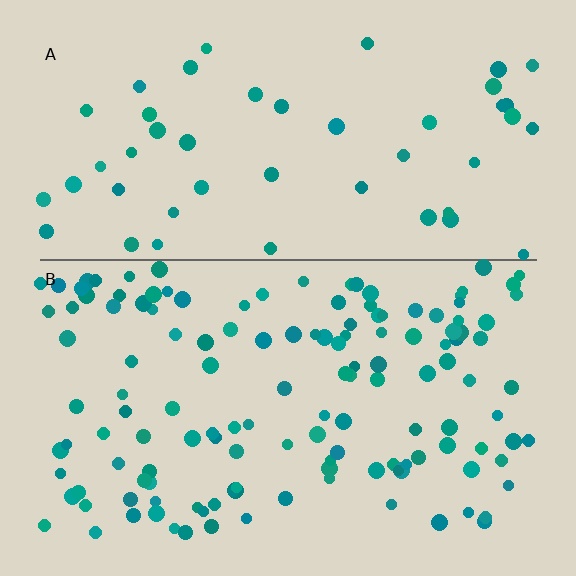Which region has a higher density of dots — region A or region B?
B (the bottom).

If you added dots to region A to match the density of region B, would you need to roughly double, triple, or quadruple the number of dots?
Approximately triple.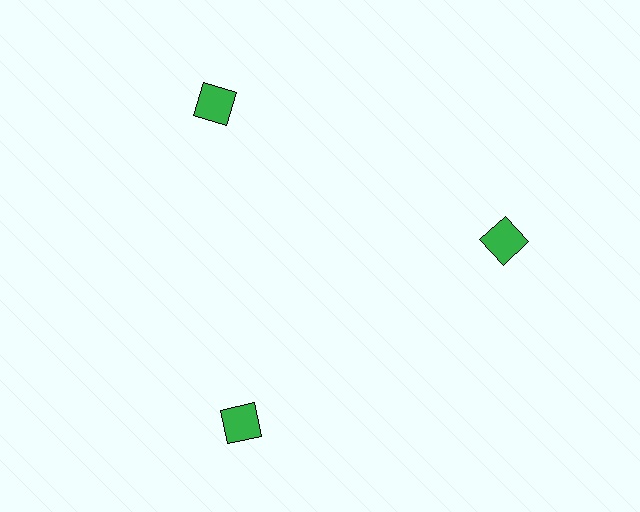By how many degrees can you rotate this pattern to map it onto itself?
The pattern maps onto itself every 120 degrees of rotation.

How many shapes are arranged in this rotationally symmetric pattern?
There are 3 shapes, arranged in 3 groups of 1.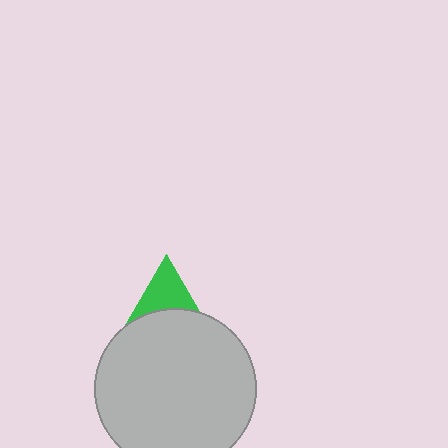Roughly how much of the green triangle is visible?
A small part of it is visible (roughly 41%).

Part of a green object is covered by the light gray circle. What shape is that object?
It is a triangle.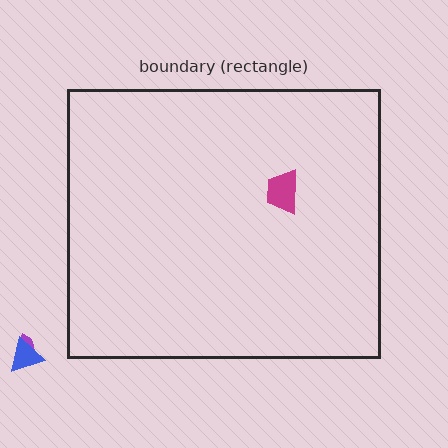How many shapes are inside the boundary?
1 inside, 2 outside.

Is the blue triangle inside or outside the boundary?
Outside.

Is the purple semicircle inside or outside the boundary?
Outside.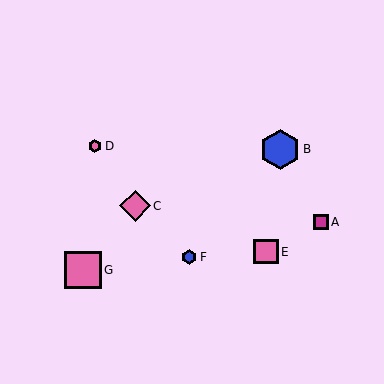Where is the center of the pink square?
The center of the pink square is at (83, 270).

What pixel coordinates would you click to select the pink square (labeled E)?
Click at (266, 252) to select the pink square E.